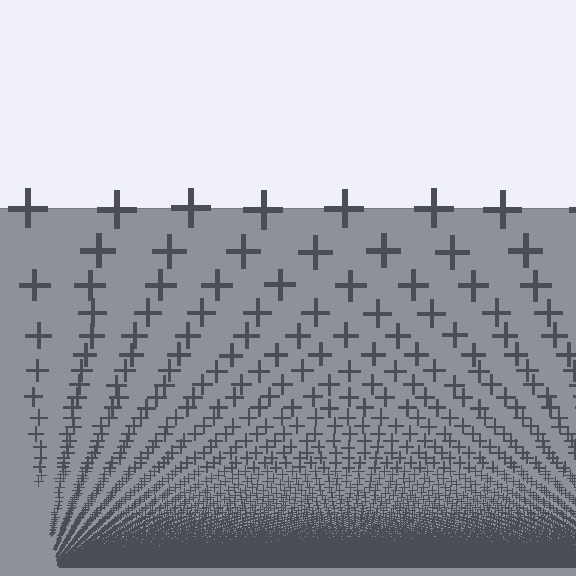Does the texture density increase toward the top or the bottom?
Density increases toward the bottom.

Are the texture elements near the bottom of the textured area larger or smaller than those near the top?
Smaller. The gradient is inverted — elements near the bottom are smaller and denser.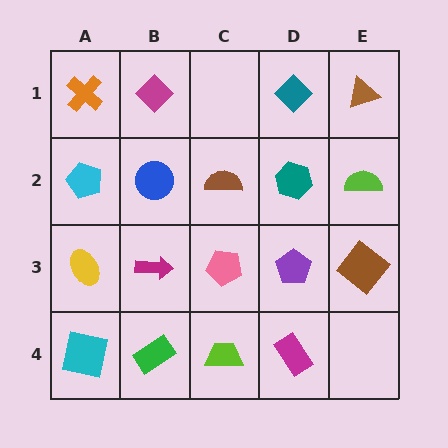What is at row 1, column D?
A teal diamond.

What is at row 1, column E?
A brown triangle.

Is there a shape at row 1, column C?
No, that cell is empty.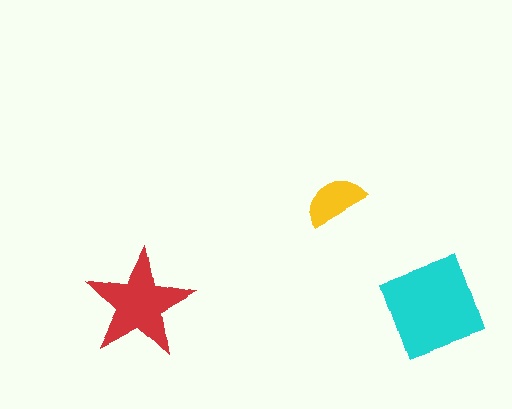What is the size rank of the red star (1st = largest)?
2nd.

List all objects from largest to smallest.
The cyan diamond, the red star, the yellow semicircle.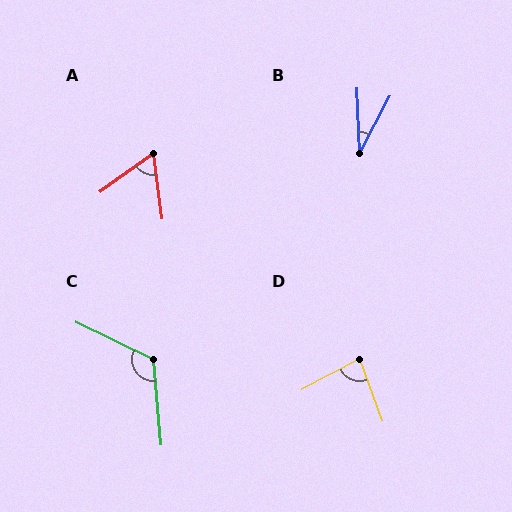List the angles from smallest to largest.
B (30°), A (62°), D (83°), C (121°).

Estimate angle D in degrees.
Approximately 83 degrees.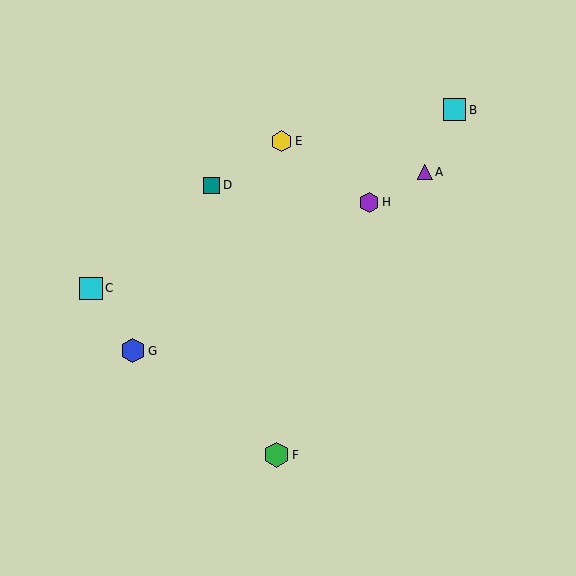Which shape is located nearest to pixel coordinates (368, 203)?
The purple hexagon (labeled H) at (369, 202) is nearest to that location.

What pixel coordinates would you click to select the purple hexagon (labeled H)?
Click at (369, 202) to select the purple hexagon H.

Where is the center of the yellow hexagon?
The center of the yellow hexagon is at (281, 141).